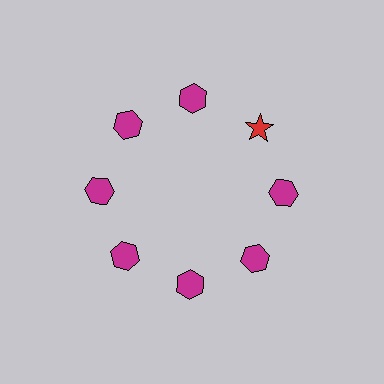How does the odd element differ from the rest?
It differs in both color (red instead of magenta) and shape (star instead of hexagon).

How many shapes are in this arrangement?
There are 8 shapes arranged in a ring pattern.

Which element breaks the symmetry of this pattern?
The red star at roughly the 2 o'clock position breaks the symmetry. All other shapes are magenta hexagons.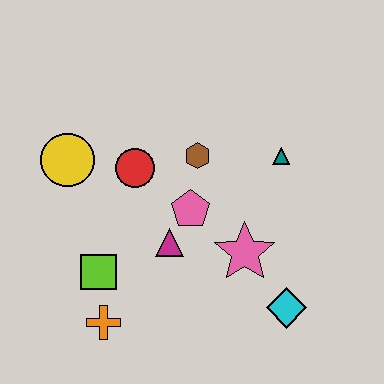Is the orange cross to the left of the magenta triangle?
Yes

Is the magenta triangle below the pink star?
No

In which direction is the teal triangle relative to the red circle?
The teal triangle is to the right of the red circle.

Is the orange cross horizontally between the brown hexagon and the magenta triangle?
No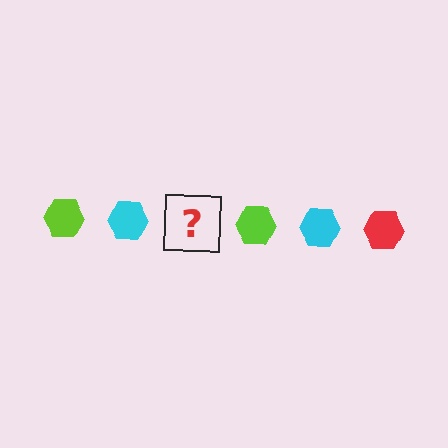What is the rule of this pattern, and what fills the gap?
The rule is that the pattern cycles through lime, cyan, red hexagons. The gap should be filled with a red hexagon.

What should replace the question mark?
The question mark should be replaced with a red hexagon.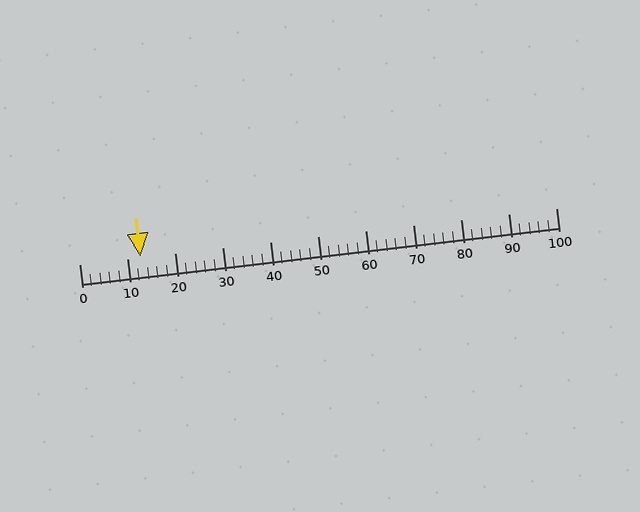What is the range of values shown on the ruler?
The ruler shows values from 0 to 100.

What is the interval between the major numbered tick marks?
The major tick marks are spaced 10 units apart.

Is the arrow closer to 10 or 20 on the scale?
The arrow is closer to 10.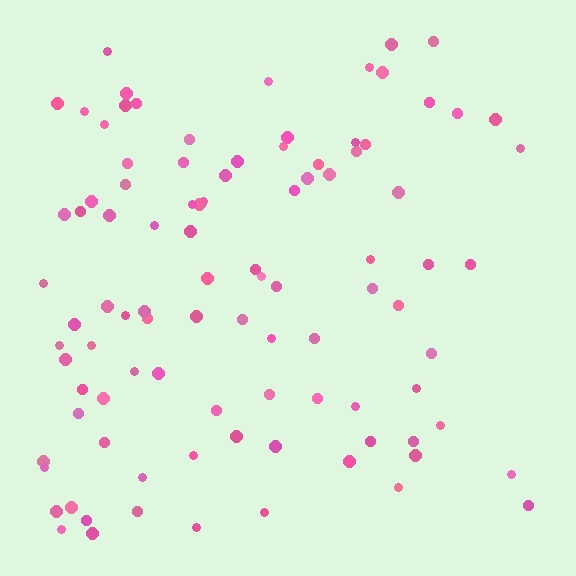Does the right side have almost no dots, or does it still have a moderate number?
Still a moderate number, just noticeably fewer than the left.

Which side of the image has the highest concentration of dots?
The left.